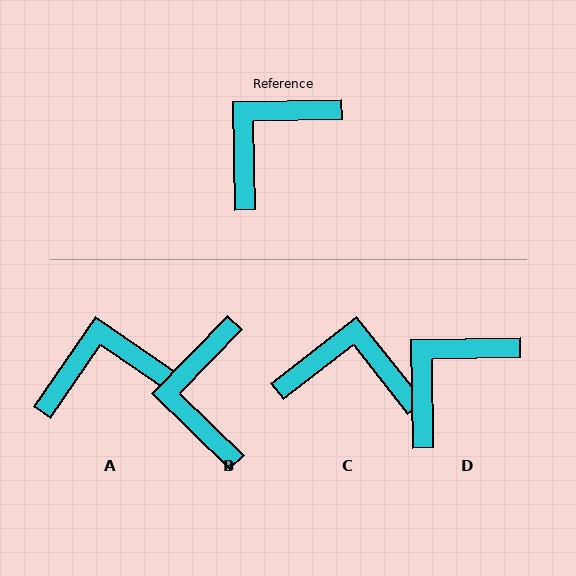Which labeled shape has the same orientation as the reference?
D.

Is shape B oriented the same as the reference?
No, it is off by about 45 degrees.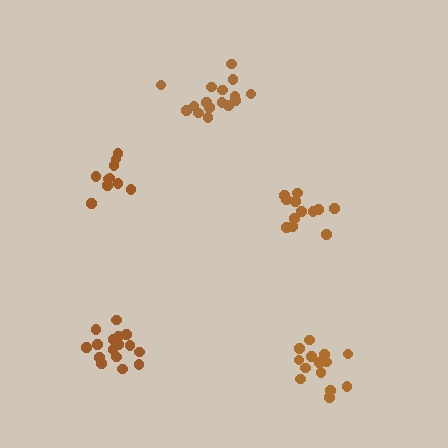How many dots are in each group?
Group 1: 16 dots, Group 2: 10 dots, Group 3: 16 dots, Group 4: 12 dots, Group 5: 15 dots (69 total).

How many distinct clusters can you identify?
There are 5 distinct clusters.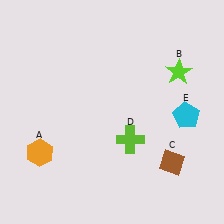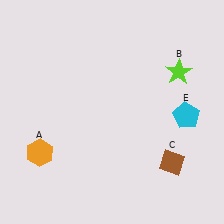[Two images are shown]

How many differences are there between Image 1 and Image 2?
There is 1 difference between the two images.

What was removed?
The lime cross (D) was removed in Image 2.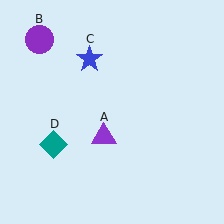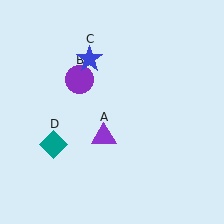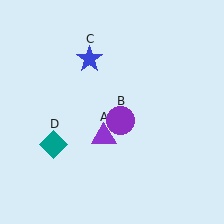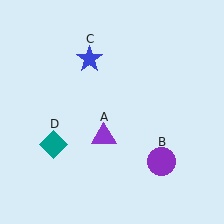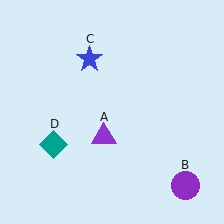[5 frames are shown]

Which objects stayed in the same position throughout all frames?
Purple triangle (object A) and blue star (object C) and teal diamond (object D) remained stationary.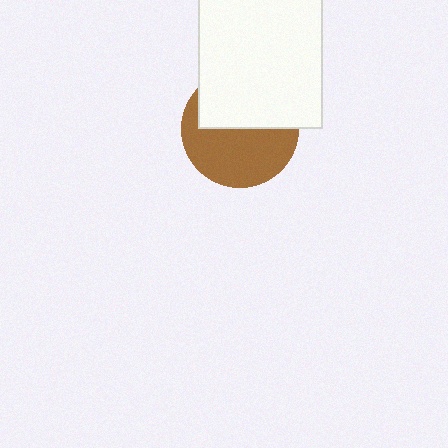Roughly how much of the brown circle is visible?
About half of it is visible (roughly 54%).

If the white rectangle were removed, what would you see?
You would see the complete brown circle.